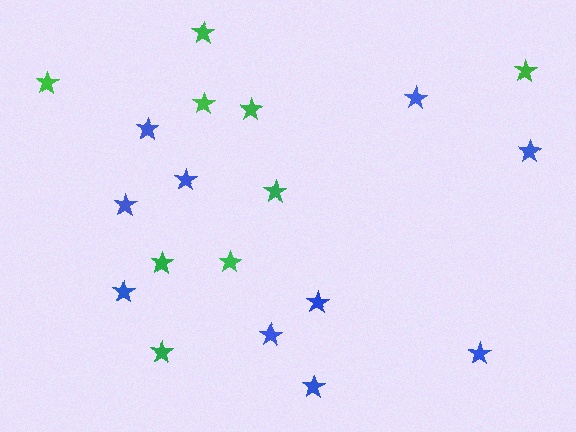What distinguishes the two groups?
There are 2 groups: one group of green stars (9) and one group of blue stars (10).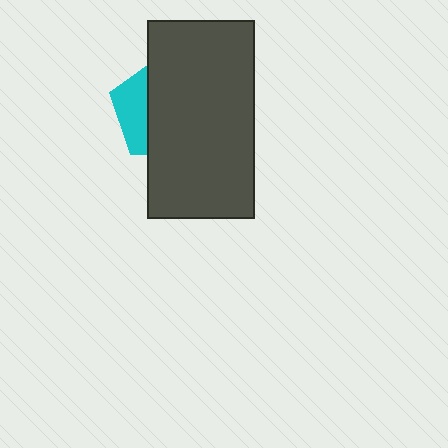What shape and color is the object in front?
The object in front is a dark gray rectangle.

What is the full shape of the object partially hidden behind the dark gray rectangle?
The partially hidden object is a cyan pentagon.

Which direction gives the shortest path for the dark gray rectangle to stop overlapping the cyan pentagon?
Moving right gives the shortest separation.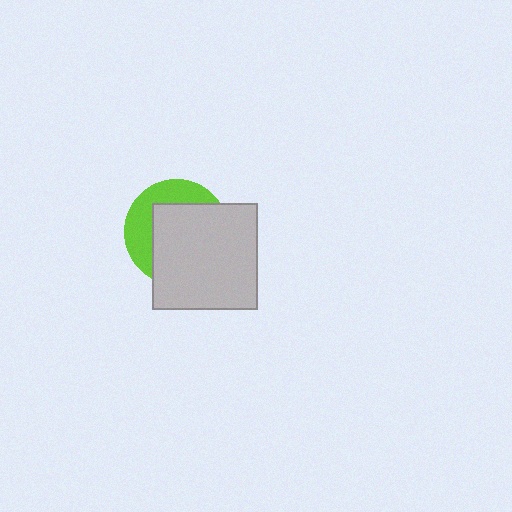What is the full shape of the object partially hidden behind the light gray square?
The partially hidden object is a lime circle.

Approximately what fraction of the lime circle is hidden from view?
Roughly 64% of the lime circle is hidden behind the light gray square.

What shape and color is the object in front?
The object in front is a light gray square.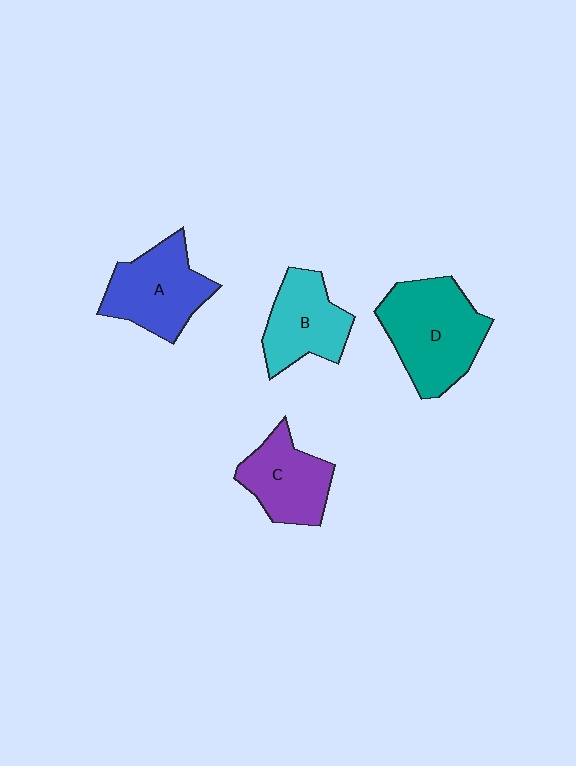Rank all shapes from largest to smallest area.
From largest to smallest: D (teal), A (blue), B (cyan), C (purple).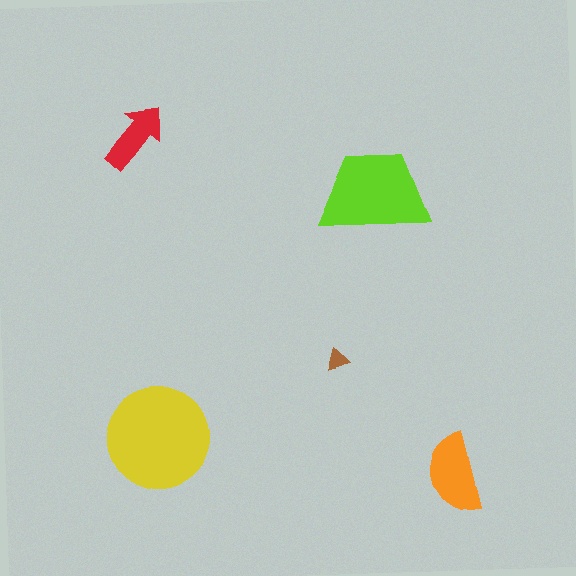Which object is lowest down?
The orange semicircle is bottommost.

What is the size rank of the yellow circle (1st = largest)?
1st.